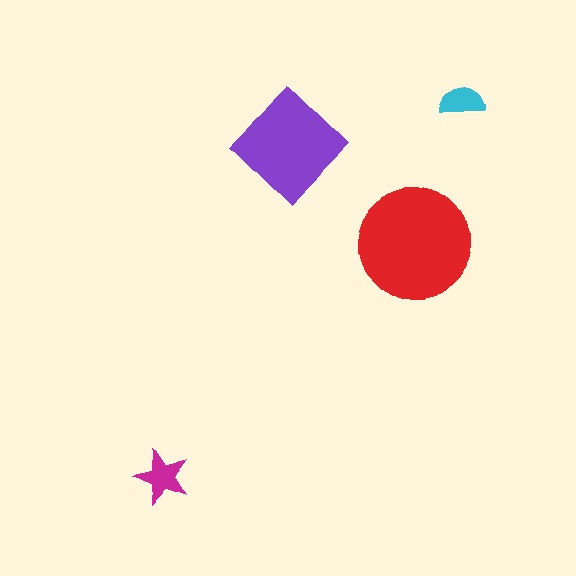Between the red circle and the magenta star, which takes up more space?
The red circle.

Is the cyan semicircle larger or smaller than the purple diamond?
Smaller.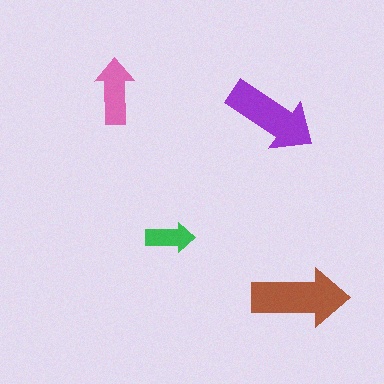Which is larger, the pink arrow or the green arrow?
The pink one.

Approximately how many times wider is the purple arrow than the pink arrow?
About 1.5 times wider.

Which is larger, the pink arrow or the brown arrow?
The brown one.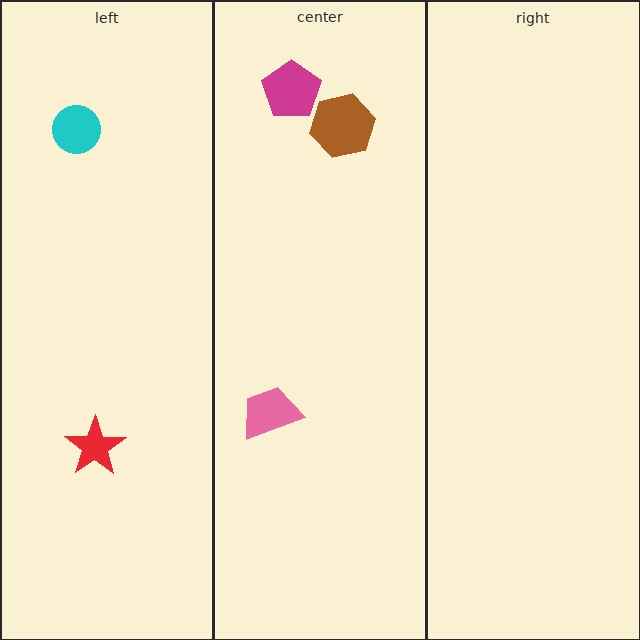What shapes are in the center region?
The pink trapezoid, the magenta pentagon, the brown hexagon.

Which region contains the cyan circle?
The left region.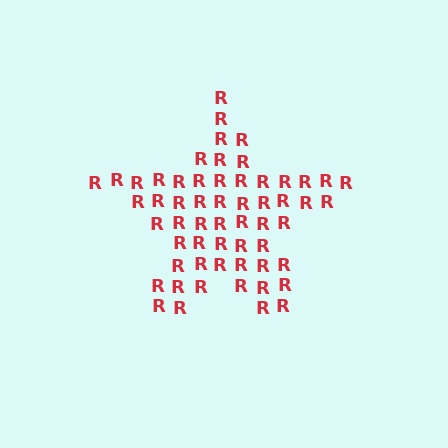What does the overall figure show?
The overall figure shows a star.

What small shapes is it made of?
It is made of small letter R's.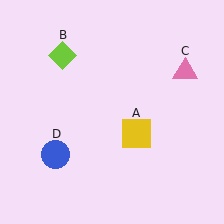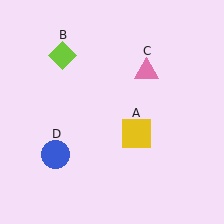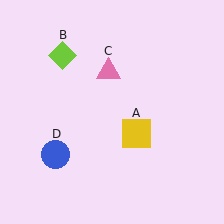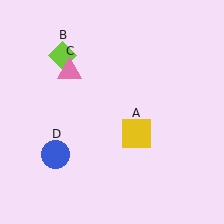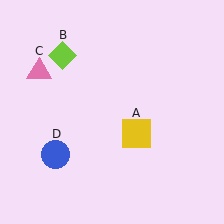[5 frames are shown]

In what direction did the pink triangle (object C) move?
The pink triangle (object C) moved left.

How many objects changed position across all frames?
1 object changed position: pink triangle (object C).